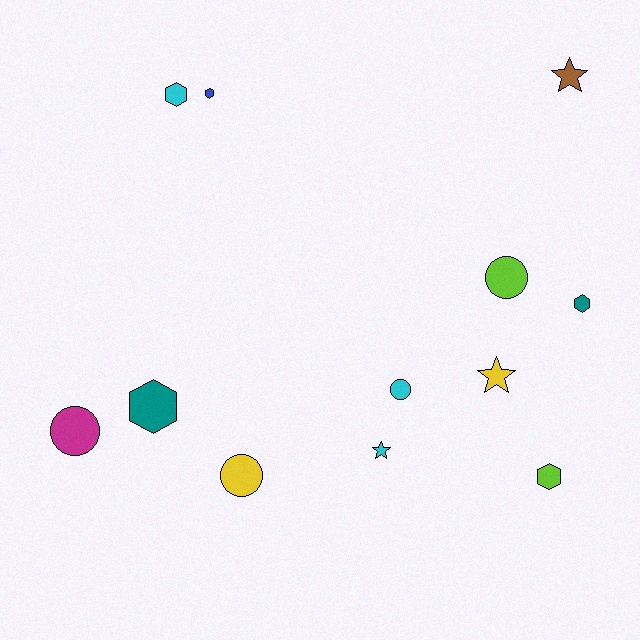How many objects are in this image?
There are 12 objects.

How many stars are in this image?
There are 3 stars.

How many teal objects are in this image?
There are 2 teal objects.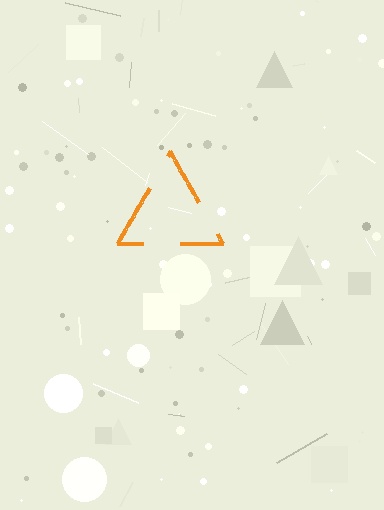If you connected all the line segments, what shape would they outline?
They would outline a triangle.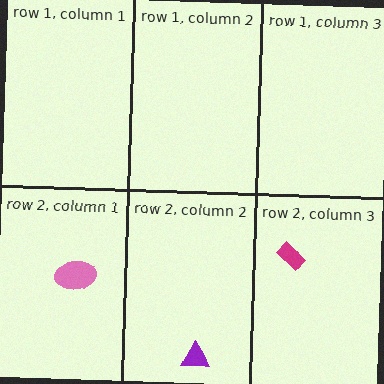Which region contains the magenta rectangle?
The row 2, column 3 region.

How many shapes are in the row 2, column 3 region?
1.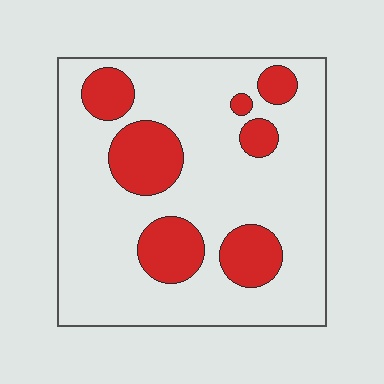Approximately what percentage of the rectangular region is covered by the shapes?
Approximately 25%.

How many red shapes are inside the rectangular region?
7.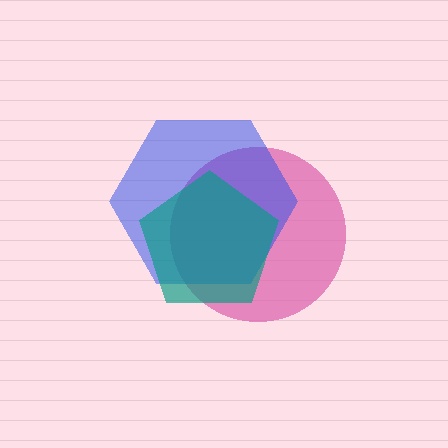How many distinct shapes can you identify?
There are 3 distinct shapes: a pink circle, a blue hexagon, a teal pentagon.